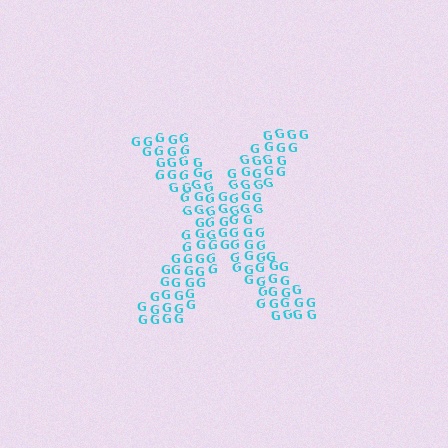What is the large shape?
The large shape is the letter X.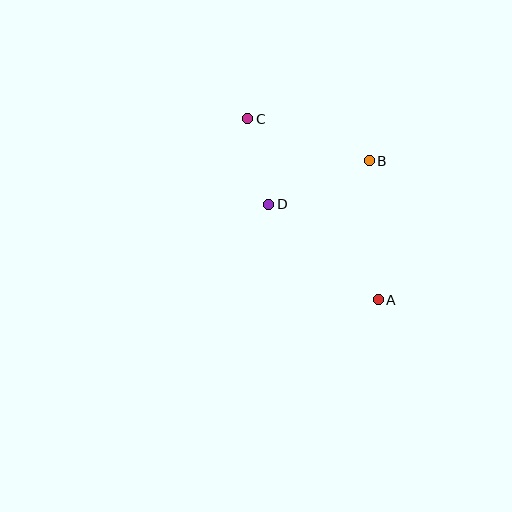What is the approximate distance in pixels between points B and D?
The distance between B and D is approximately 110 pixels.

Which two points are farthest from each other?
Points A and C are farthest from each other.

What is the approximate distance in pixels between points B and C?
The distance between B and C is approximately 129 pixels.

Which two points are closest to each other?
Points C and D are closest to each other.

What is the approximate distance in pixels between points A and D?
The distance between A and D is approximately 146 pixels.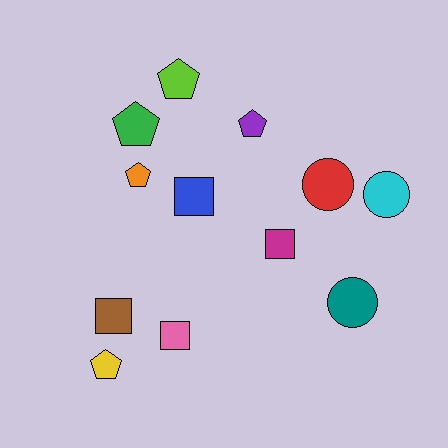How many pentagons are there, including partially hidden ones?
There are 5 pentagons.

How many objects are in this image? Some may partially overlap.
There are 12 objects.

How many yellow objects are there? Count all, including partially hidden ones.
There is 1 yellow object.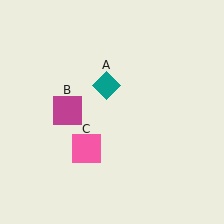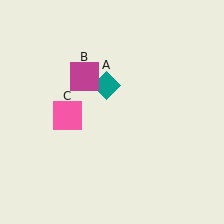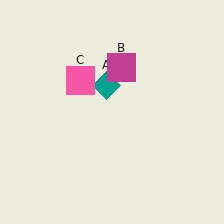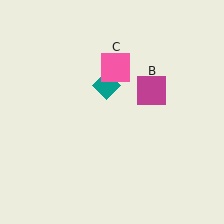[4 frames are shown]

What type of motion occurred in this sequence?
The magenta square (object B), pink square (object C) rotated clockwise around the center of the scene.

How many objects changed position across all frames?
2 objects changed position: magenta square (object B), pink square (object C).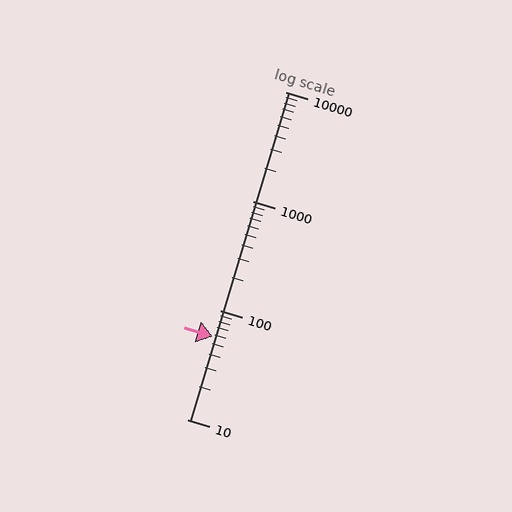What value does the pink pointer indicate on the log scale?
The pointer indicates approximately 57.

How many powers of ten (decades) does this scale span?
The scale spans 3 decades, from 10 to 10000.